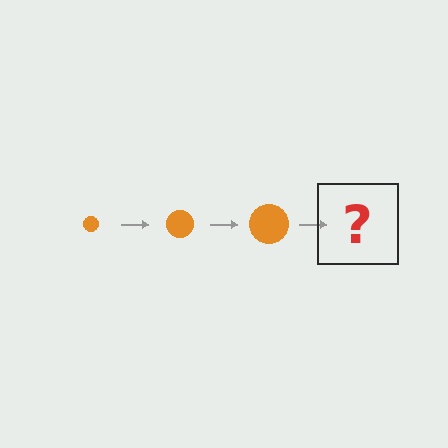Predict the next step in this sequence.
The next step is an orange circle, larger than the previous one.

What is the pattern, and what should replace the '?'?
The pattern is that the circle gets progressively larger each step. The '?' should be an orange circle, larger than the previous one.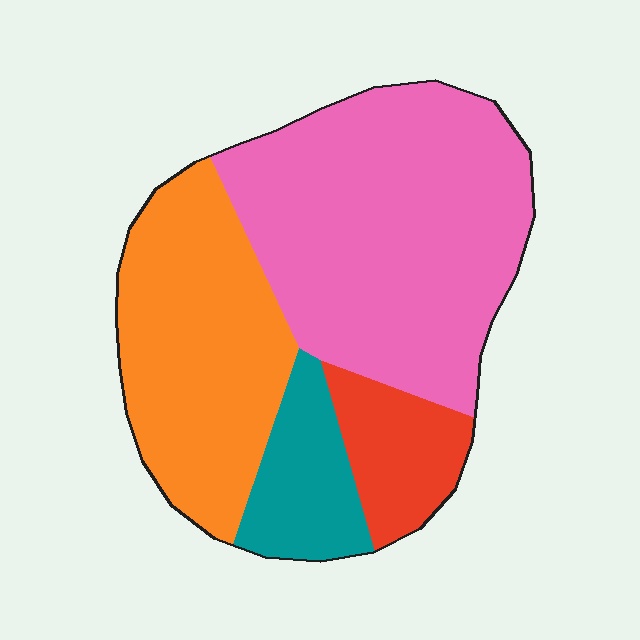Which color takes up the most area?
Pink, at roughly 50%.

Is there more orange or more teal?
Orange.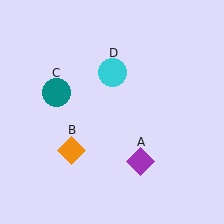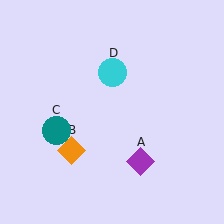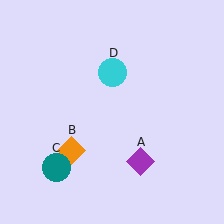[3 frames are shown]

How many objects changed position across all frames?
1 object changed position: teal circle (object C).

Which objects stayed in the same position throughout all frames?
Purple diamond (object A) and orange diamond (object B) and cyan circle (object D) remained stationary.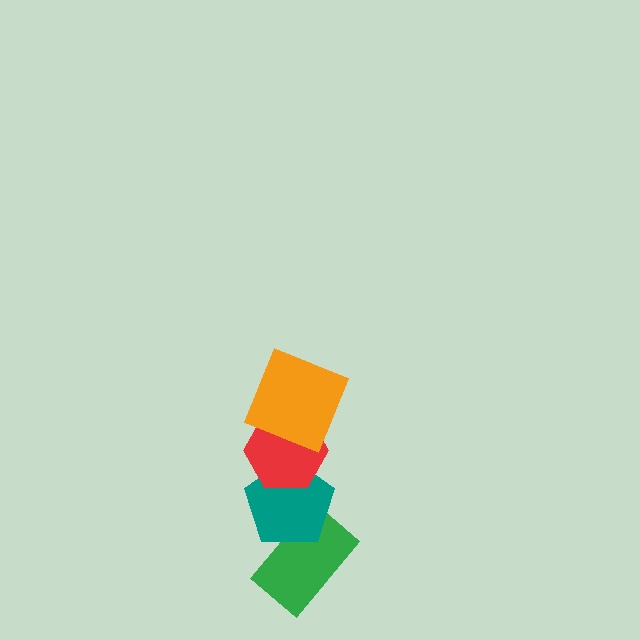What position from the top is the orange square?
The orange square is 1st from the top.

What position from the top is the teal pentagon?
The teal pentagon is 3rd from the top.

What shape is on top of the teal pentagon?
The red hexagon is on top of the teal pentagon.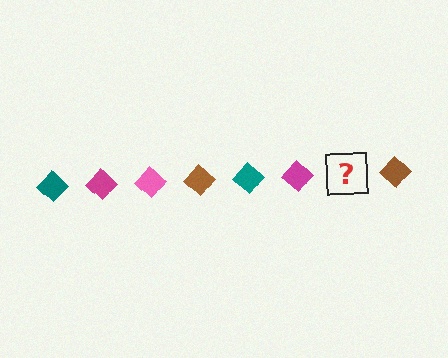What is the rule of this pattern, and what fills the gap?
The rule is that the pattern cycles through teal, magenta, pink, brown diamonds. The gap should be filled with a pink diamond.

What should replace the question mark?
The question mark should be replaced with a pink diamond.